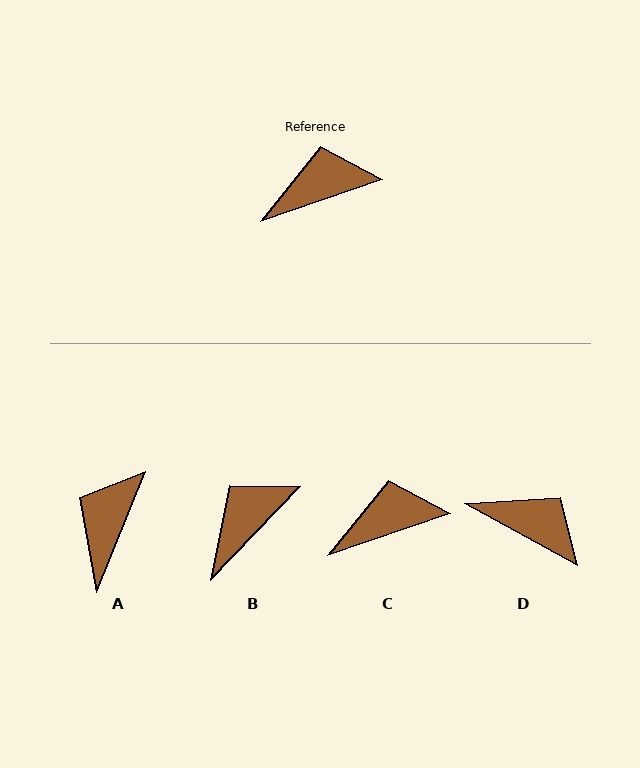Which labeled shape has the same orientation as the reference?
C.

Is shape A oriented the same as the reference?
No, it is off by about 49 degrees.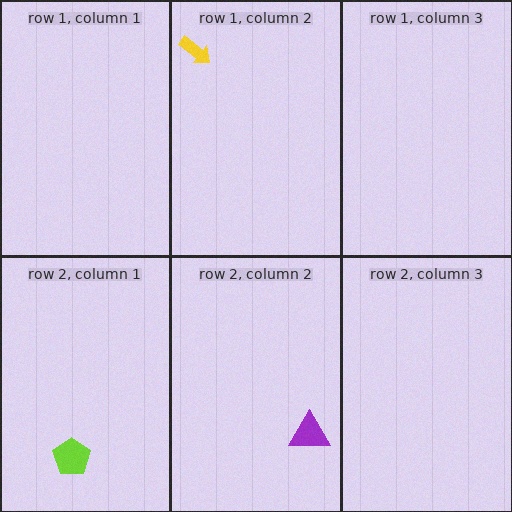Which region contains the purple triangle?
The row 2, column 2 region.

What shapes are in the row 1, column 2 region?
The yellow arrow.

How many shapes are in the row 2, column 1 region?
1.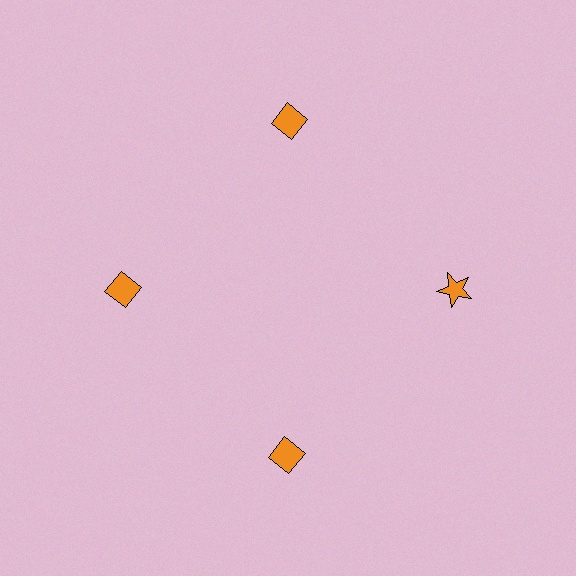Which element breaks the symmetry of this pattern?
The orange star at roughly the 3 o'clock position breaks the symmetry. All other shapes are orange diamonds.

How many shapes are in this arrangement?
There are 4 shapes arranged in a ring pattern.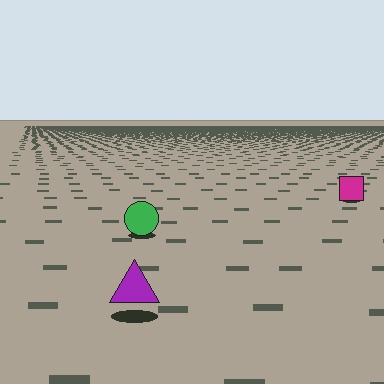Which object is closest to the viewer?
The purple triangle is closest. The texture marks near it are larger and more spread out.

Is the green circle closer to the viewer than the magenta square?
Yes. The green circle is closer — you can tell from the texture gradient: the ground texture is coarser near it.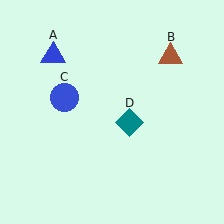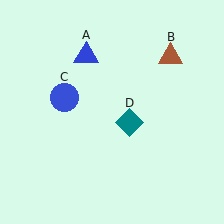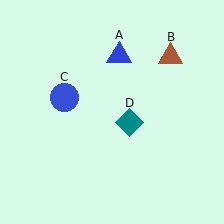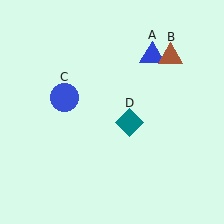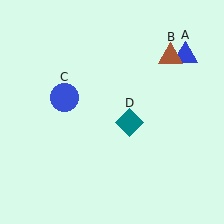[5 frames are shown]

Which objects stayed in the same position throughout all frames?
Brown triangle (object B) and blue circle (object C) and teal diamond (object D) remained stationary.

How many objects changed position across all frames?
1 object changed position: blue triangle (object A).